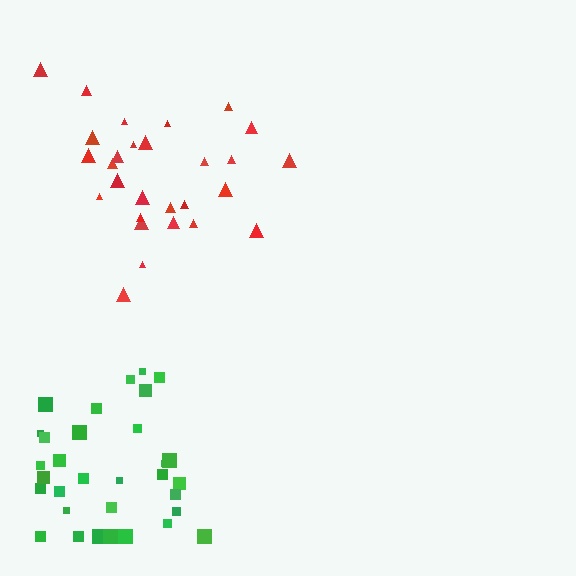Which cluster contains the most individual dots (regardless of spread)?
Green (32).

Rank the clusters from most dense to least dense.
green, red.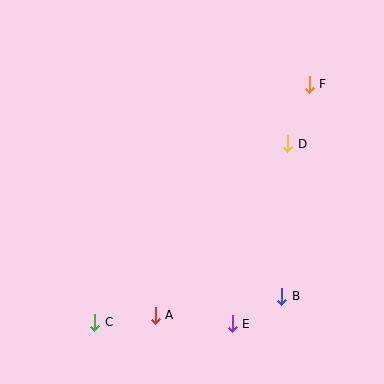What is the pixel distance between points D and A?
The distance between D and A is 217 pixels.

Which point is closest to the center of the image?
Point D at (288, 144) is closest to the center.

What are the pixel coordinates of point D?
Point D is at (288, 144).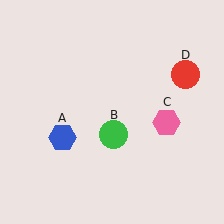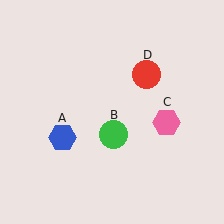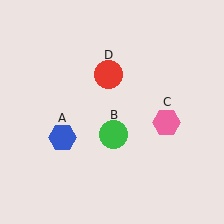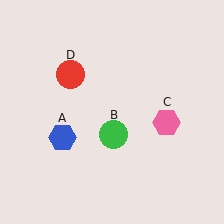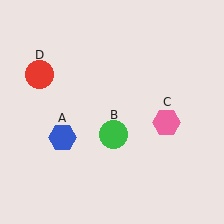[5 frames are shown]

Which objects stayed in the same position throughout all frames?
Blue hexagon (object A) and green circle (object B) and pink hexagon (object C) remained stationary.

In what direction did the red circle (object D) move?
The red circle (object D) moved left.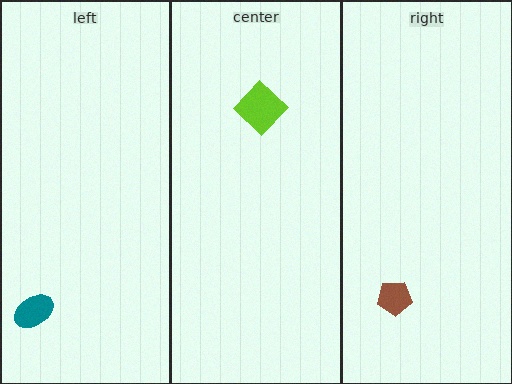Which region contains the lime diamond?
The center region.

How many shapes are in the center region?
1.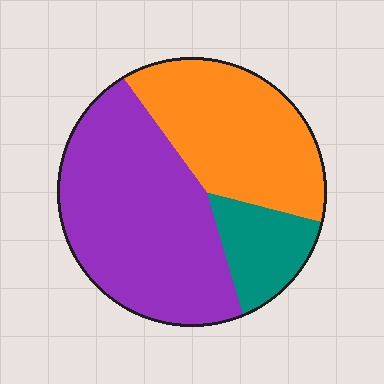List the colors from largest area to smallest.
From largest to smallest: purple, orange, teal.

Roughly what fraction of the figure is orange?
Orange covers about 35% of the figure.